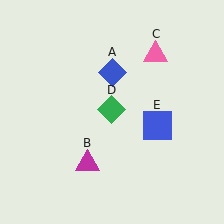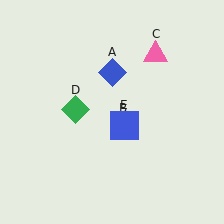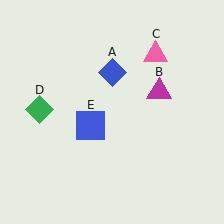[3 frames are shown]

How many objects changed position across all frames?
3 objects changed position: magenta triangle (object B), green diamond (object D), blue square (object E).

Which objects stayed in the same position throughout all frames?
Blue diamond (object A) and pink triangle (object C) remained stationary.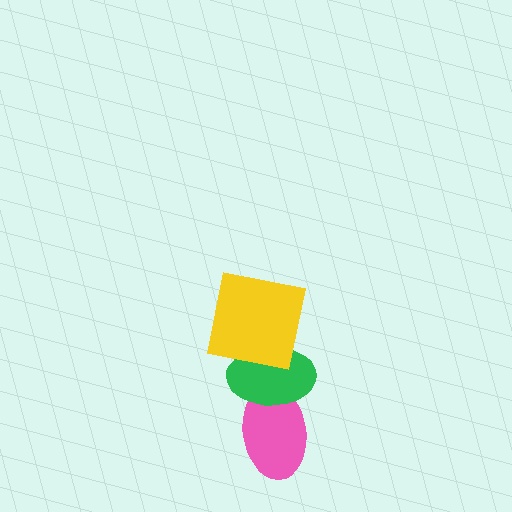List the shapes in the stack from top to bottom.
From top to bottom: the yellow square, the green ellipse, the pink ellipse.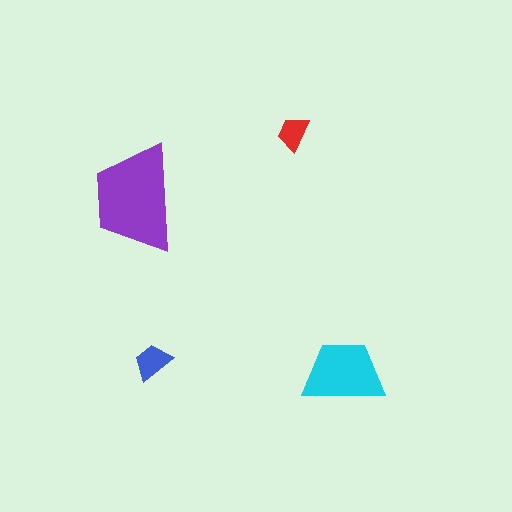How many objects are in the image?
There are 4 objects in the image.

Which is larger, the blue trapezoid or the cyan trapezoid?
The cyan one.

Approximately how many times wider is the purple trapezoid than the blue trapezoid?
About 3 times wider.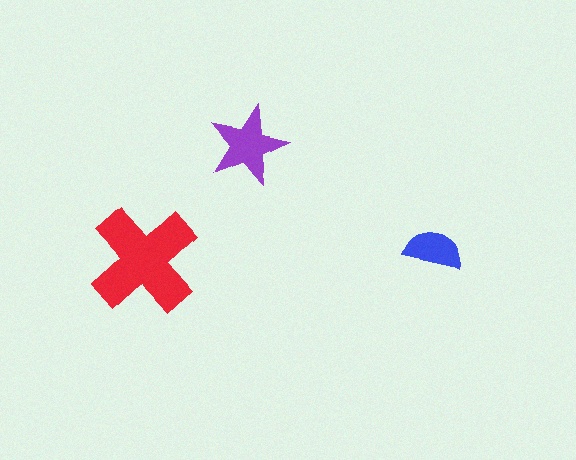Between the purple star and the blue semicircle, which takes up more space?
The purple star.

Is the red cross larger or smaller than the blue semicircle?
Larger.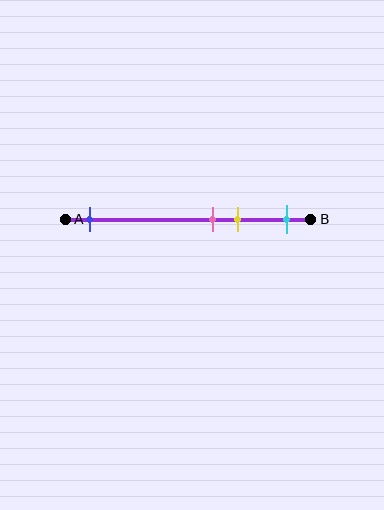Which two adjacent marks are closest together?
The pink and yellow marks are the closest adjacent pair.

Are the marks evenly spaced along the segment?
No, the marks are not evenly spaced.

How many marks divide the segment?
There are 4 marks dividing the segment.